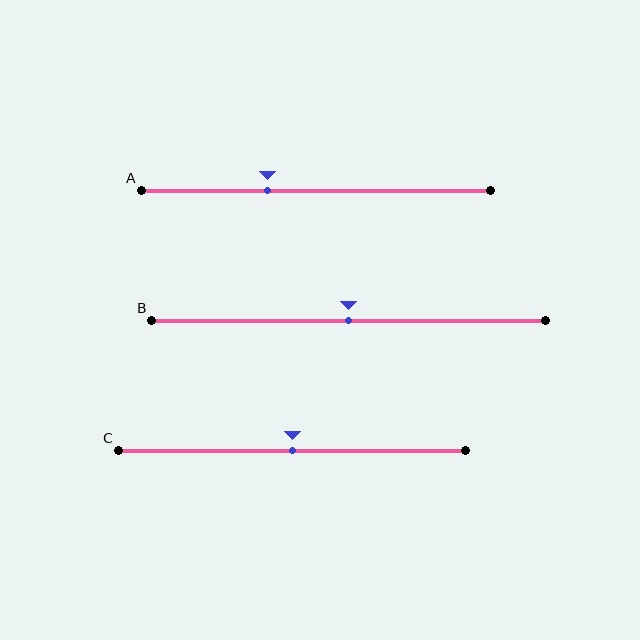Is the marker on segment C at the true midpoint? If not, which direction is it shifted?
Yes, the marker on segment C is at the true midpoint.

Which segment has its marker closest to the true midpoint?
Segment B has its marker closest to the true midpoint.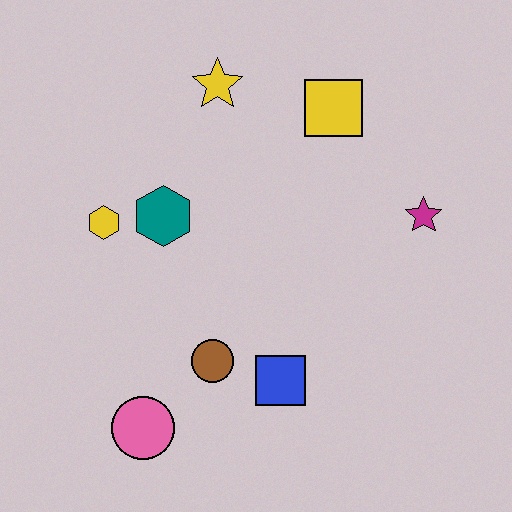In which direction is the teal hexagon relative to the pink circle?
The teal hexagon is above the pink circle.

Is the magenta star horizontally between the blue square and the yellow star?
No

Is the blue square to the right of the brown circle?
Yes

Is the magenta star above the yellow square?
No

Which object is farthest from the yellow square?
The pink circle is farthest from the yellow square.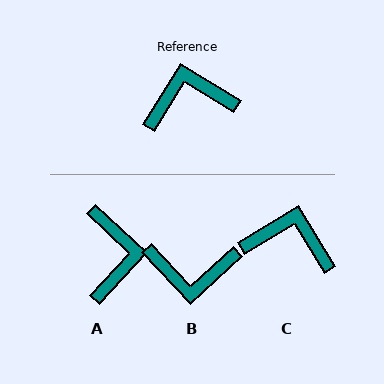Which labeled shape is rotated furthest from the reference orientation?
B, about 164 degrees away.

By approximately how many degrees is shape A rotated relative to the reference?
Approximately 102 degrees clockwise.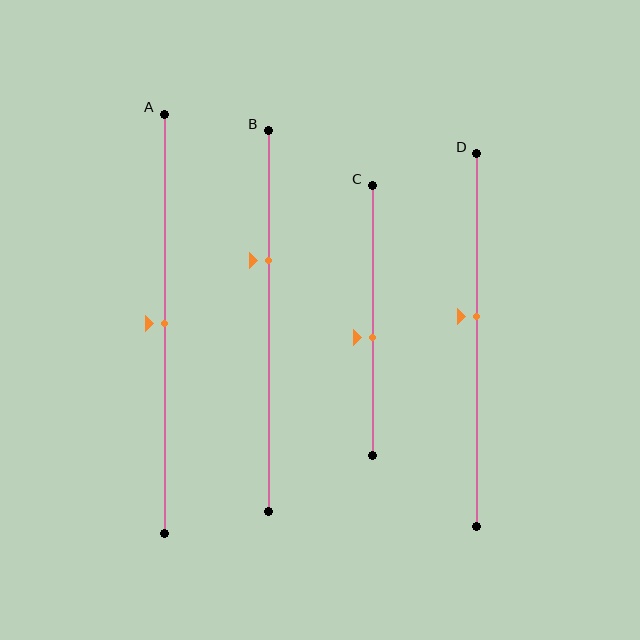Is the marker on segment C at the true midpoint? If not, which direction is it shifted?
No, the marker on segment C is shifted downward by about 6% of the segment length.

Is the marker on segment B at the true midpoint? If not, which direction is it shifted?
No, the marker on segment B is shifted upward by about 16% of the segment length.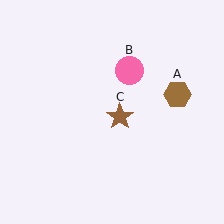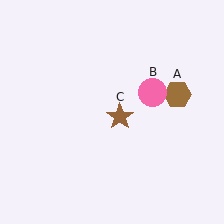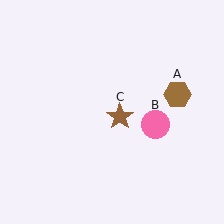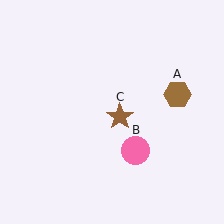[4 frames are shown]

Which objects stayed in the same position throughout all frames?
Brown hexagon (object A) and brown star (object C) remained stationary.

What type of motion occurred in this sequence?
The pink circle (object B) rotated clockwise around the center of the scene.